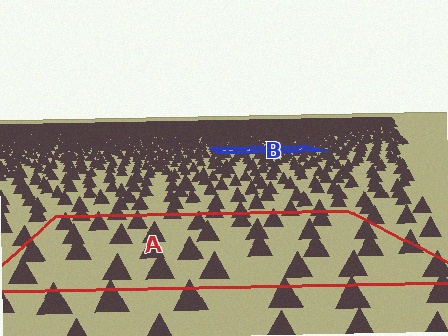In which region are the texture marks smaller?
The texture marks are smaller in region B, because it is farther away.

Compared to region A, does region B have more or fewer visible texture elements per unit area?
Region B has more texture elements per unit area — they are packed more densely because it is farther away.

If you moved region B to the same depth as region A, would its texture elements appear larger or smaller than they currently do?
They would appear larger. At a closer depth, the same texture elements are projected at a bigger on-screen size.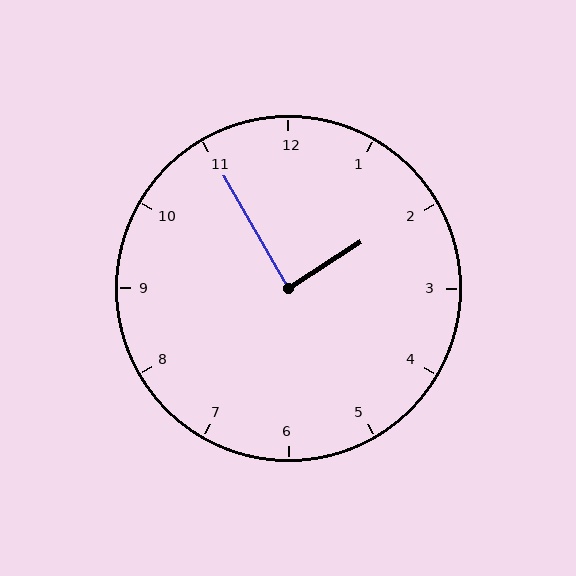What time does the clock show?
1:55.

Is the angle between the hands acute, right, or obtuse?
It is right.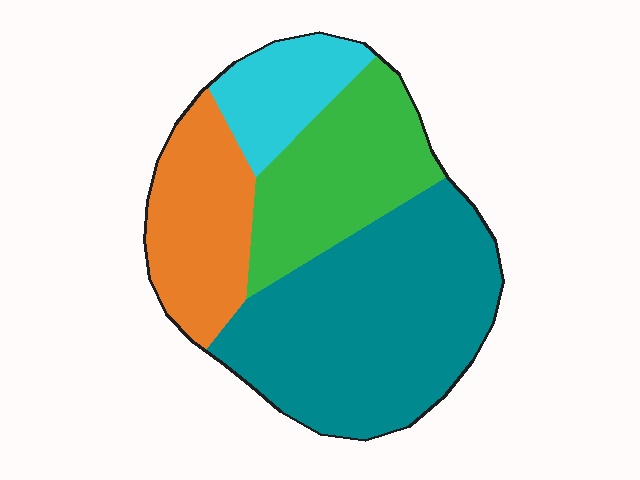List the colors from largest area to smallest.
From largest to smallest: teal, green, orange, cyan.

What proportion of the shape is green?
Green takes up about one quarter (1/4) of the shape.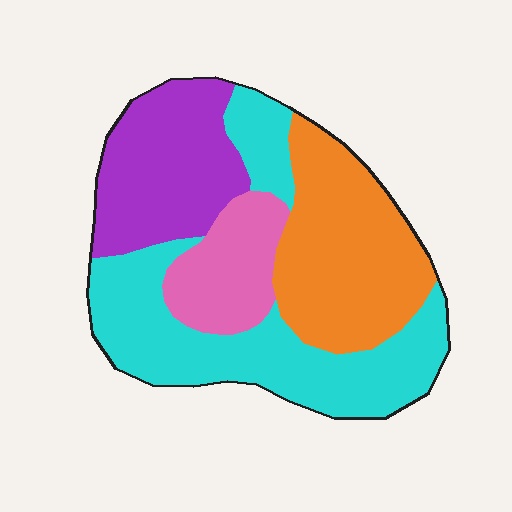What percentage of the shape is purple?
Purple takes up about one fifth (1/5) of the shape.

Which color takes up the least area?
Pink, at roughly 15%.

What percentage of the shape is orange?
Orange covers roughly 25% of the shape.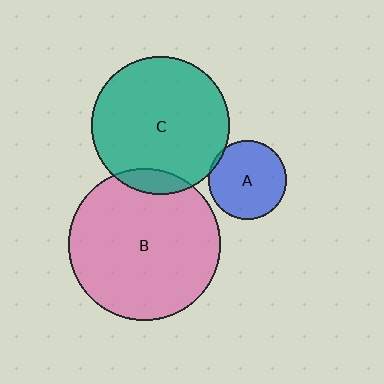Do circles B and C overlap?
Yes.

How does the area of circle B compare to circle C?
Approximately 1.2 times.